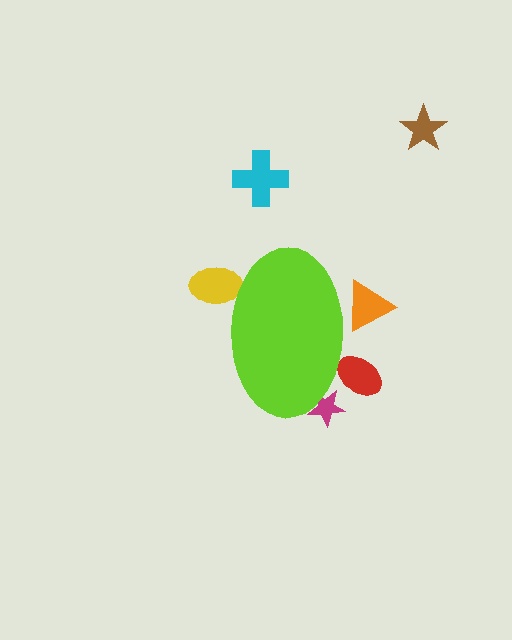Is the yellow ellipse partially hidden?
Yes, the yellow ellipse is partially hidden behind the lime ellipse.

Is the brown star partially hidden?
No, the brown star is fully visible.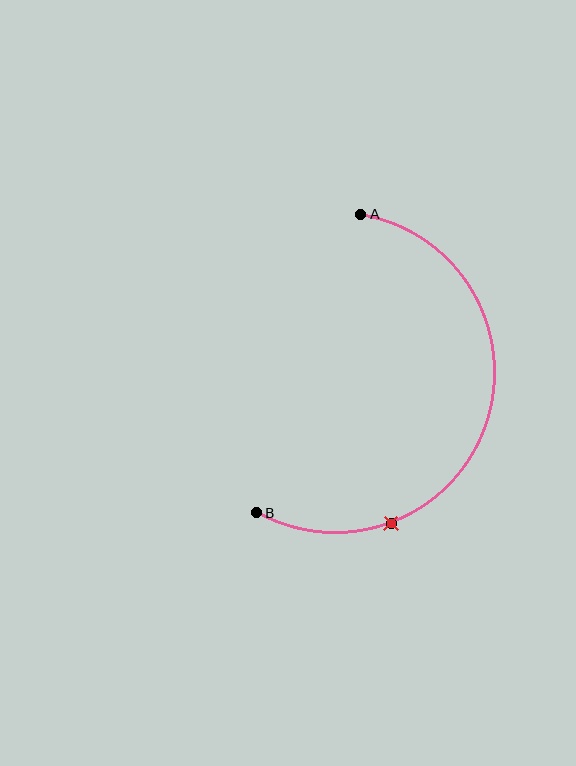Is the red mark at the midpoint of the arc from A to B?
No. The red mark lies on the arc but is closer to endpoint B. The arc midpoint would be at the point on the curve equidistant along the arc from both A and B.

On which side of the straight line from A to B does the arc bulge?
The arc bulges to the right of the straight line connecting A and B.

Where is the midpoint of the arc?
The arc midpoint is the point on the curve farthest from the straight line joining A and B. It sits to the right of that line.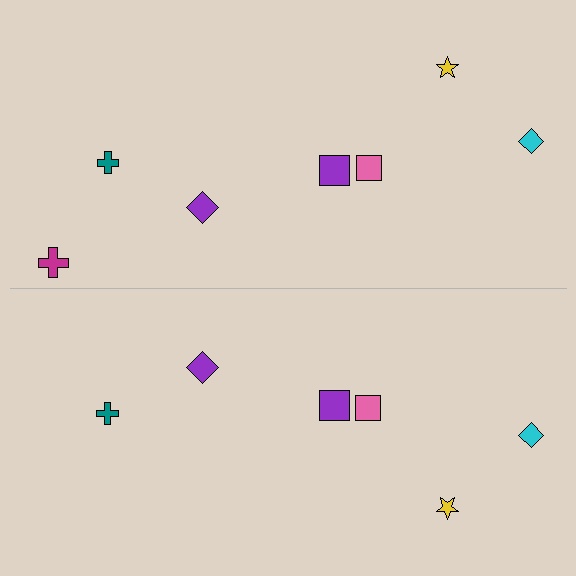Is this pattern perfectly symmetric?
No, the pattern is not perfectly symmetric. A magenta cross is missing from the bottom side.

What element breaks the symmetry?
A magenta cross is missing from the bottom side.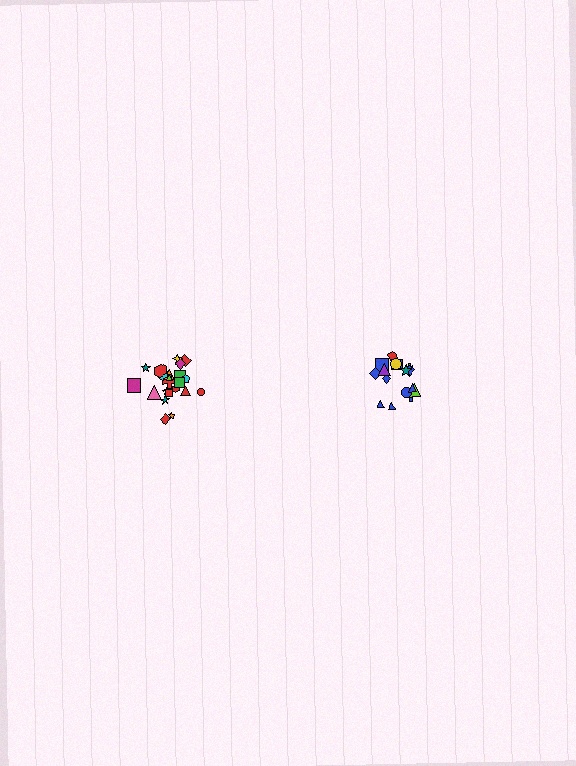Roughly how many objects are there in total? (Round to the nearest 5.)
Roughly 40 objects in total.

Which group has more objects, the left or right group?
The left group.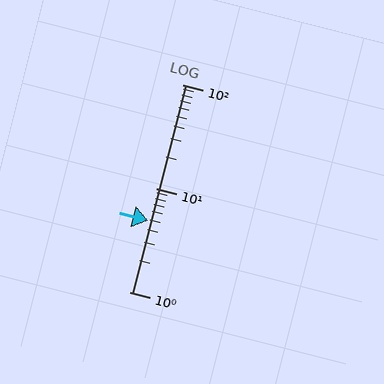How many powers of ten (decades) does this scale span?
The scale spans 2 decades, from 1 to 100.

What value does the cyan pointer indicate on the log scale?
The pointer indicates approximately 4.9.